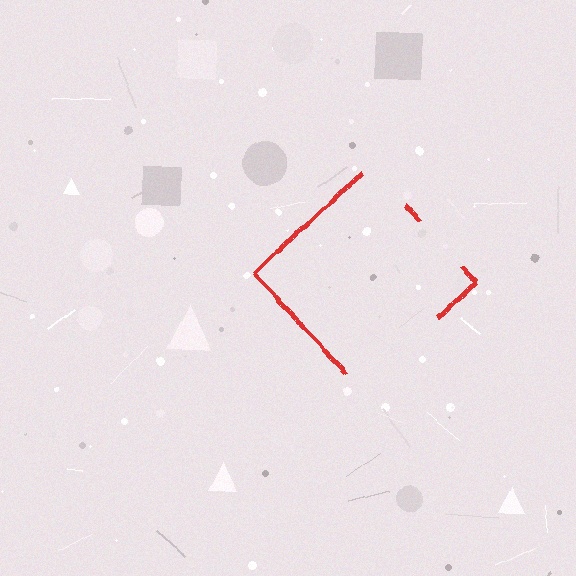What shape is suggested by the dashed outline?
The dashed outline suggests a diamond.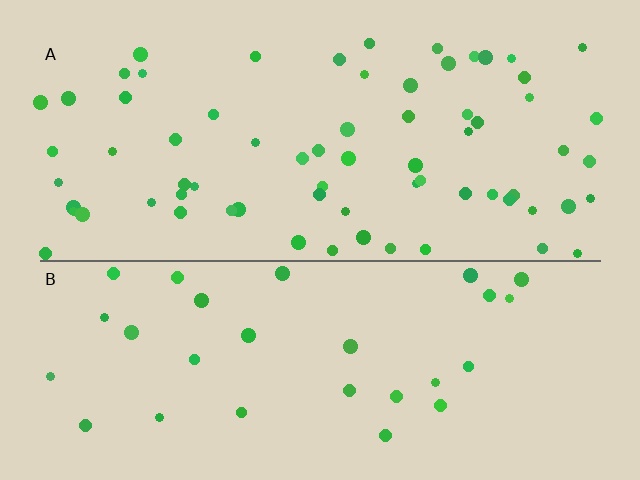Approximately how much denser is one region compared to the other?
Approximately 2.4× — region A over region B.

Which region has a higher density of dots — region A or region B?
A (the top).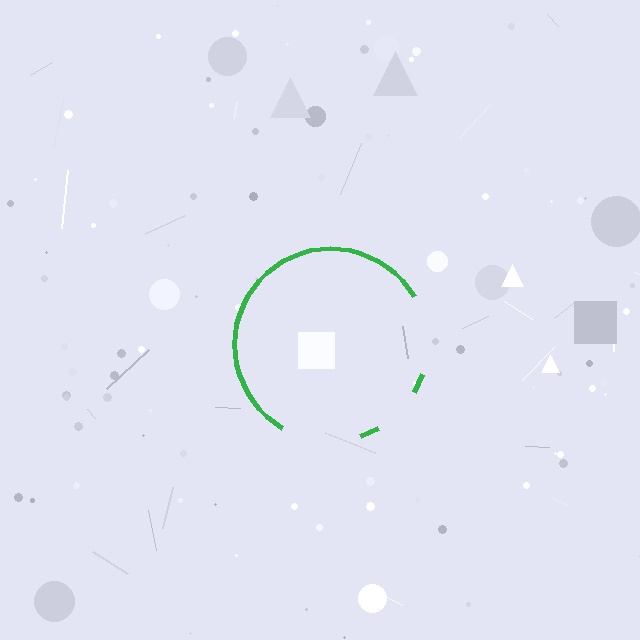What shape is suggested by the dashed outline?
The dashed outline suggests a circle.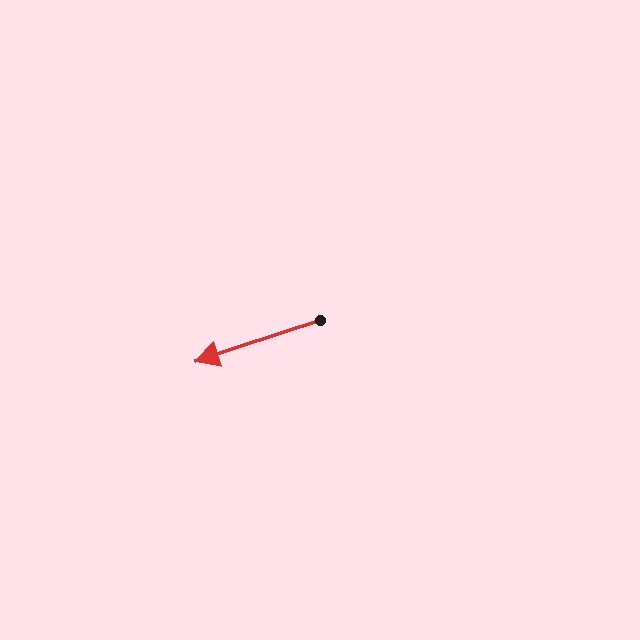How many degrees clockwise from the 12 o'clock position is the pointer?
Approximately 252 degrees.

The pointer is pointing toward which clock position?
Roughly 8 o'clock.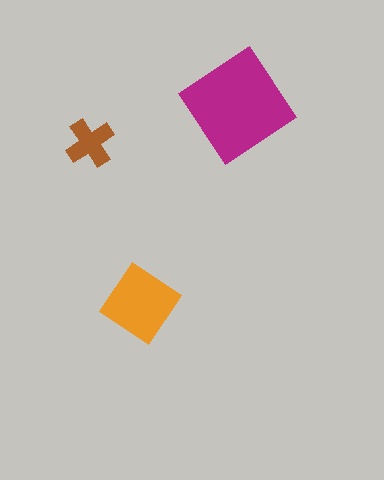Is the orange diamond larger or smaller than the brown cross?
Larger.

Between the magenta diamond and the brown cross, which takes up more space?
The magenta diamond.